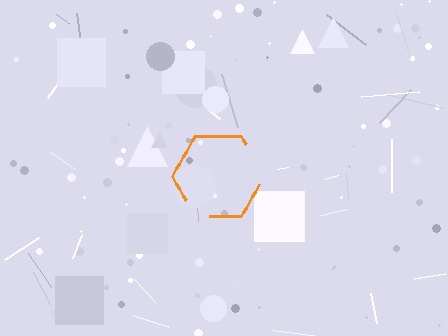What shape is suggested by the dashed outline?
The dashed outline suggests a hexagon.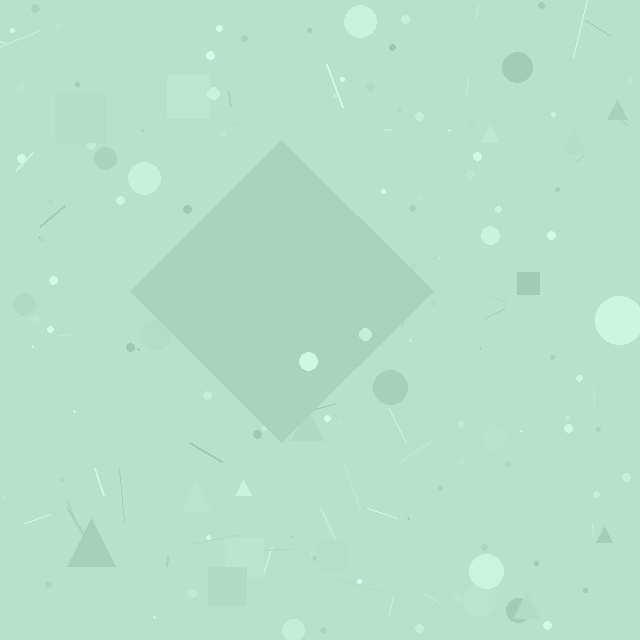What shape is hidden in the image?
A diamond is hidden in the image.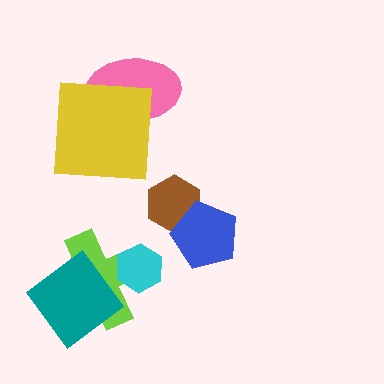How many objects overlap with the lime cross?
2 objects overlap with the lime cross.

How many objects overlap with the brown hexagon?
1 object overlaps with the brown hexagon.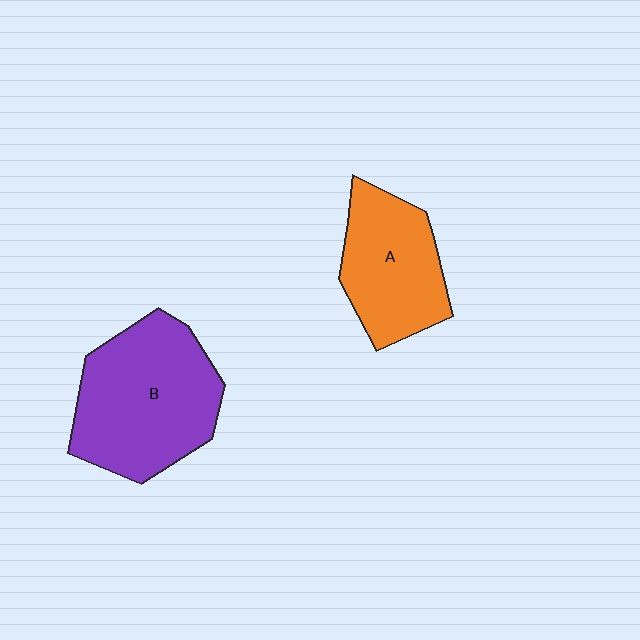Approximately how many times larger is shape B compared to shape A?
Approximately 1.4 times.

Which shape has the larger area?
Shape B (purple).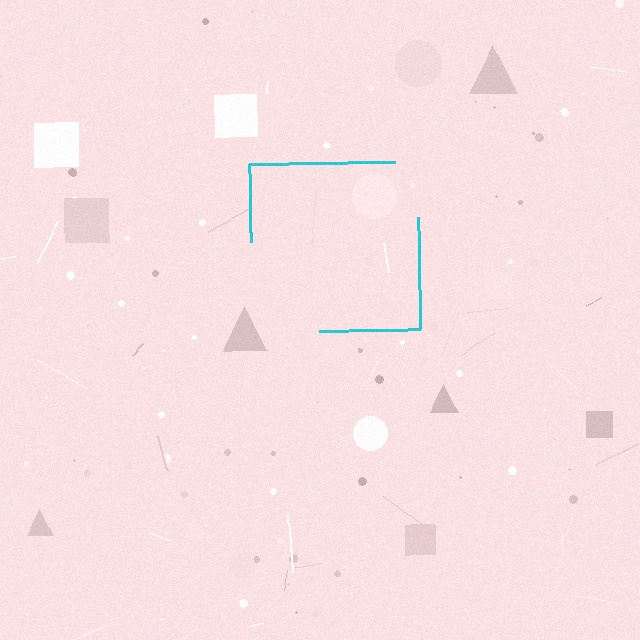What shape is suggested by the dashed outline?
The dashed outline suggests a square.